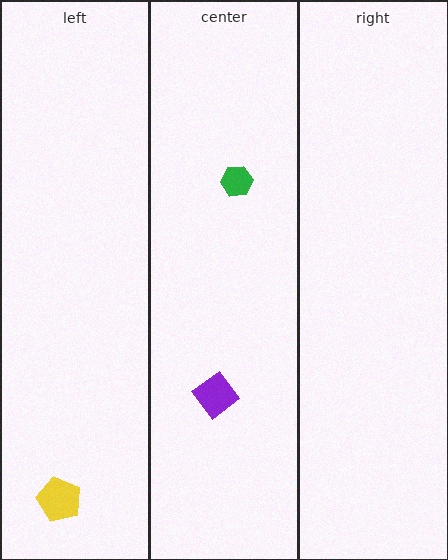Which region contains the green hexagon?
The center region.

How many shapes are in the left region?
1.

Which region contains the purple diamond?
The center region.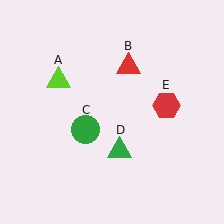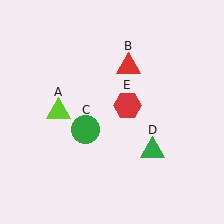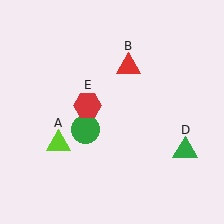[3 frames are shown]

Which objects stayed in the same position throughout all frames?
Red triangle (object B) and green circle (object C) remained stationary.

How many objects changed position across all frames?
3 objects changed position: lime triangle (object A), green triangle (object D), red hexagon (object E).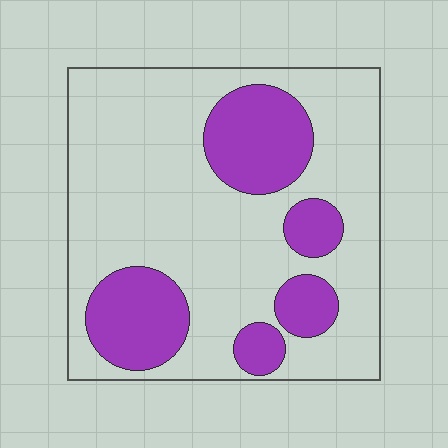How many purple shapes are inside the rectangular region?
5.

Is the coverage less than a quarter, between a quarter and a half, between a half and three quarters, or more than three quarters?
Between a quarter and a half.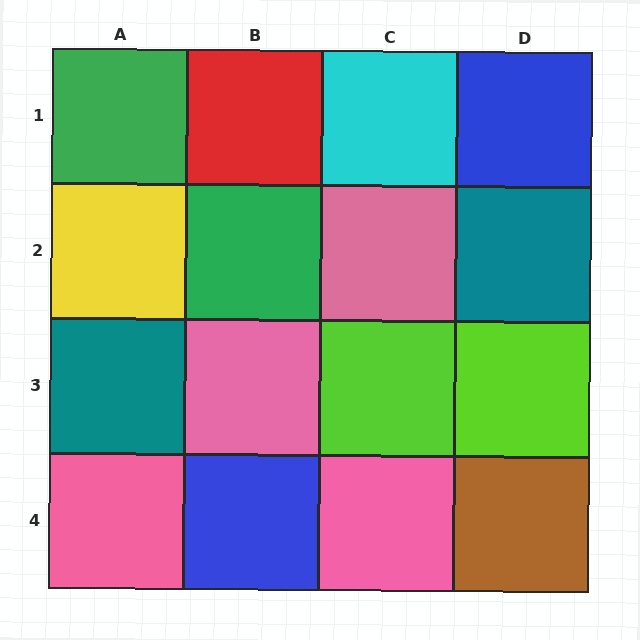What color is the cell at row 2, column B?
Green.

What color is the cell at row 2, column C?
Pink.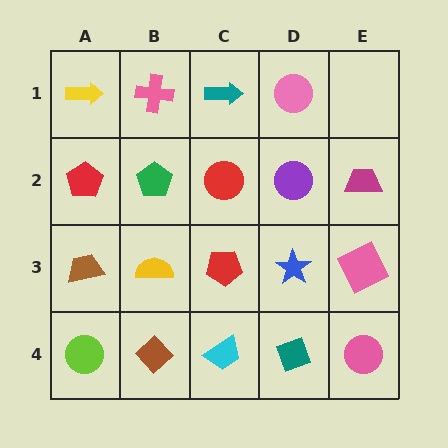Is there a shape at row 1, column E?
No, that cell is empty.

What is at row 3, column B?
A yellow semicircle.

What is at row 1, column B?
A pink cross.